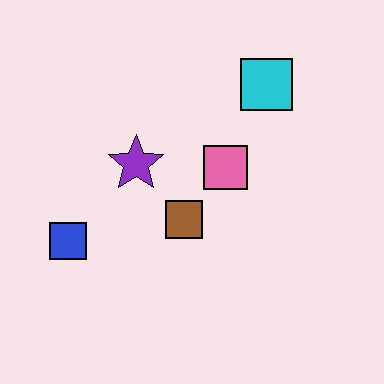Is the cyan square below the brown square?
No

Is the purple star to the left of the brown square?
Yes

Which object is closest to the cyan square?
The pink square is closest to the cyan square.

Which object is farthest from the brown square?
The cyan square is farthest from the brown square.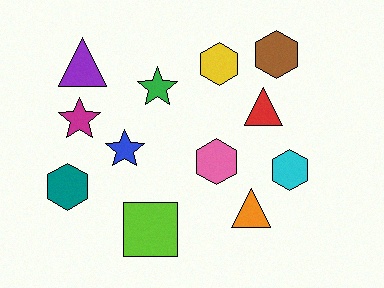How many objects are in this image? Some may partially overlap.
There are 12 objects.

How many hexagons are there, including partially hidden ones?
There are 5 hexagons.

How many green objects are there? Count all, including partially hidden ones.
There is 1 green object.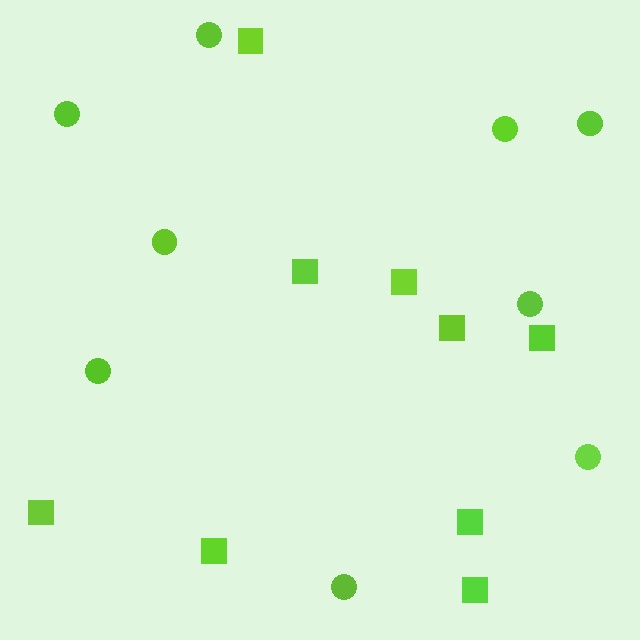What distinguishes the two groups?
There are 2 groups: one group of circles (9) and one group of squares (9).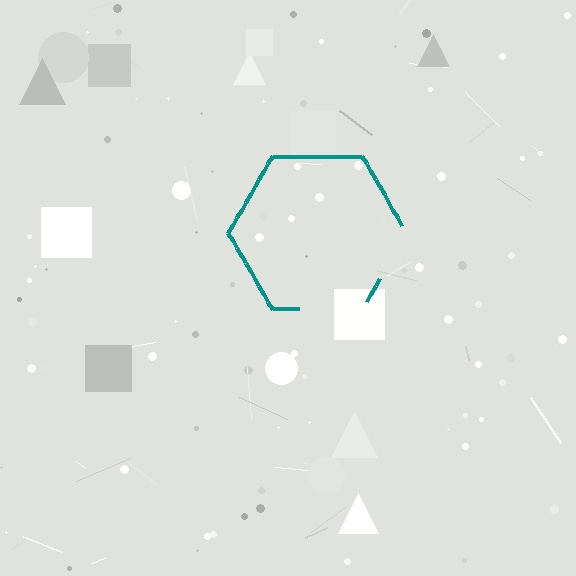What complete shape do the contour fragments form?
The contour fragments form a hexagon.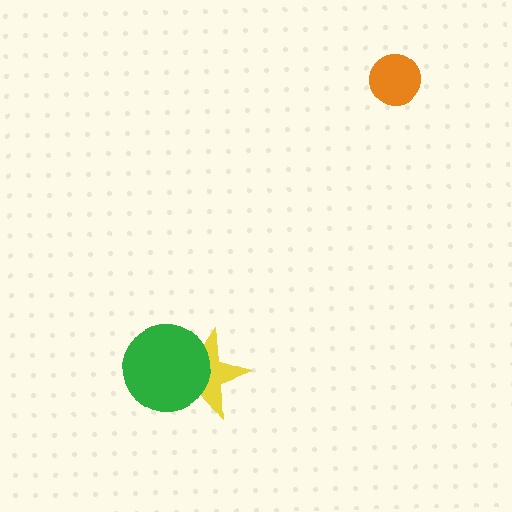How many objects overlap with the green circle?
1 object overlaps with the green circle.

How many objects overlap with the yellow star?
1 object overlaps with the yellow star.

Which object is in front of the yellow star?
The green circle is in front of the yellow star.